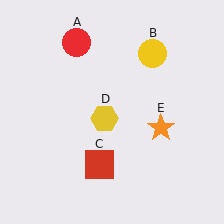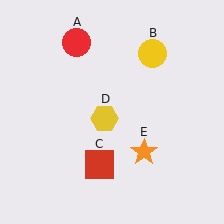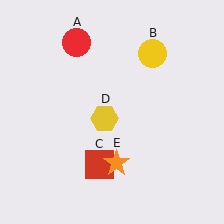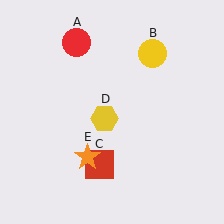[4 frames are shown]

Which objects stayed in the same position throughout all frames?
Red circle (object A) and yellow circle (object B) and red square (object C) and yellow hexagon (object D) remained stationary.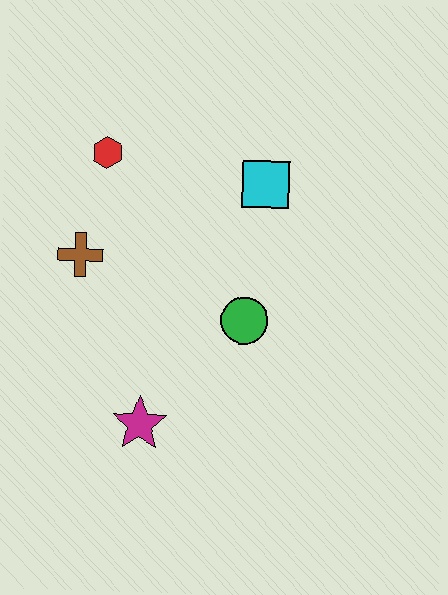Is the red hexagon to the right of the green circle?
No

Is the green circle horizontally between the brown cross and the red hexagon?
No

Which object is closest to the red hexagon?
The brown cross is closest to the red hexagon.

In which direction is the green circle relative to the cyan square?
The green circle is below the cyan square.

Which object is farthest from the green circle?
The red hexagon is farthest from the green circle.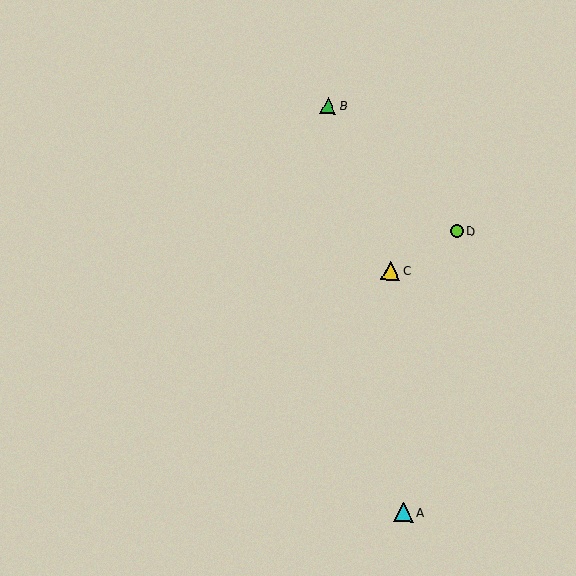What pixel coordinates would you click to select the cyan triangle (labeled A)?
Click at (403, 512) to select the cyan triangle A.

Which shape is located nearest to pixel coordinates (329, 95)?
The green triangle (labeled B) at (328, 106) is nearest to that location.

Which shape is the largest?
The cyan triangle (labeled A) is the largest.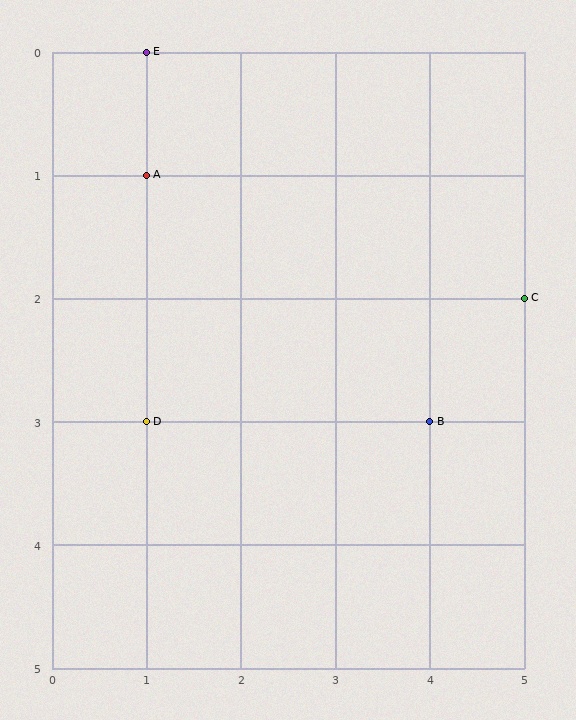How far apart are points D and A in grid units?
Points D and A are 2 rows apart.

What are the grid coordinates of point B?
Point B is at grid coordinates (4, 3).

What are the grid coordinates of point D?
Point D is at grid coordinates (1, 3).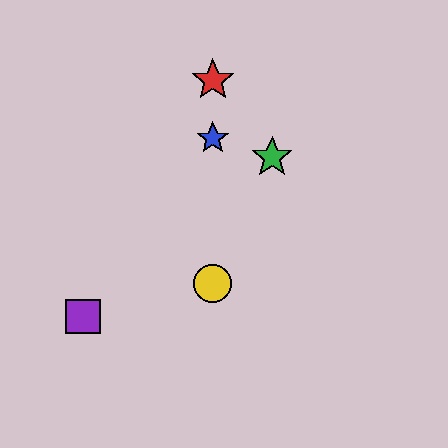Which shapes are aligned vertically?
The red star, the blue star, the yellow circle are aligned vertically.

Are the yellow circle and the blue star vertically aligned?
Yes, both are at x≈213.